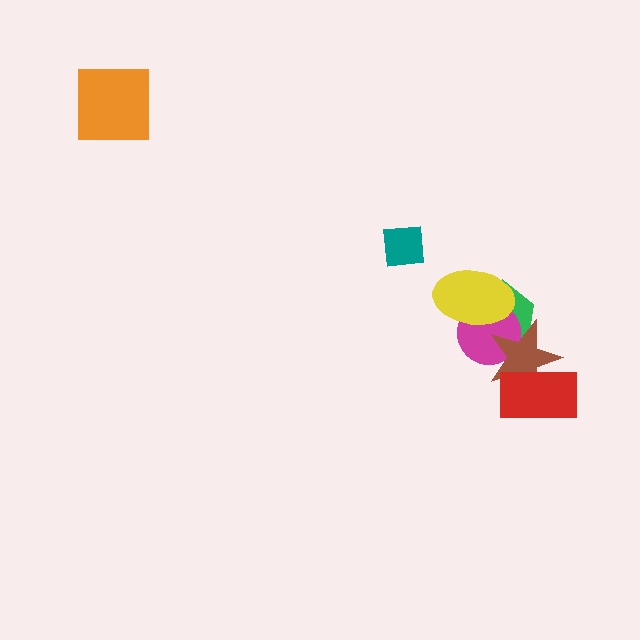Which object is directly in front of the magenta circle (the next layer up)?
The brown star is directly in front of the magenta circle.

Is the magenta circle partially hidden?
Yes, it is partially covered by another shape.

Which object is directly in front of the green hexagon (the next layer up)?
The magenta circle is directly in front of the green hexagon.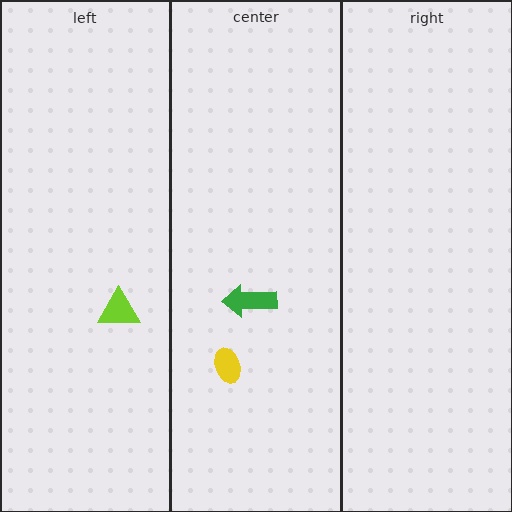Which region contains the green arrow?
The center region.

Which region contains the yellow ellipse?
The center region.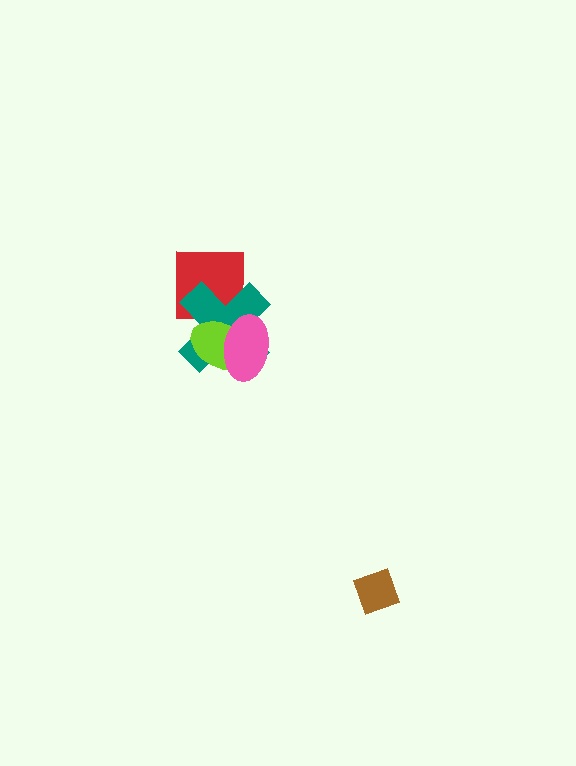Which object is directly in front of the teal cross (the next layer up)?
The lime ellipse is directly in front of the teal cross.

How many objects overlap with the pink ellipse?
2 objects overlap with the pink ellipse.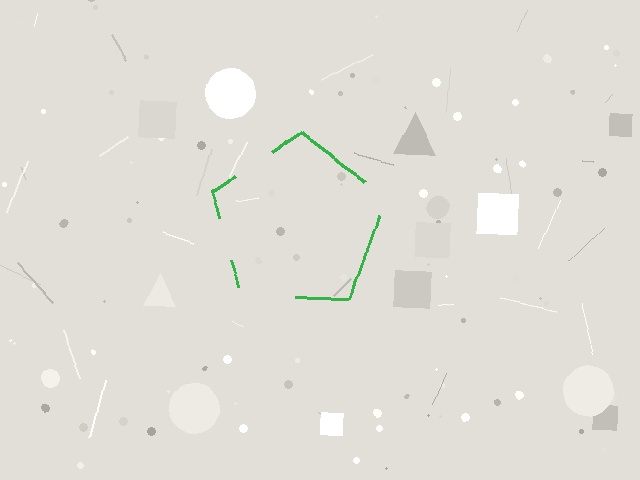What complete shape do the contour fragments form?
The contour fragments form a pentagon.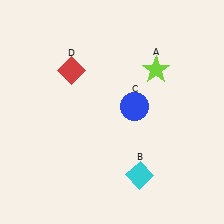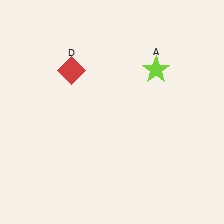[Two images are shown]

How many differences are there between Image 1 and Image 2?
There are 2 differences between the two images.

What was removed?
The cyan diamond (B), the blue circle (C) were removed in Image 2.